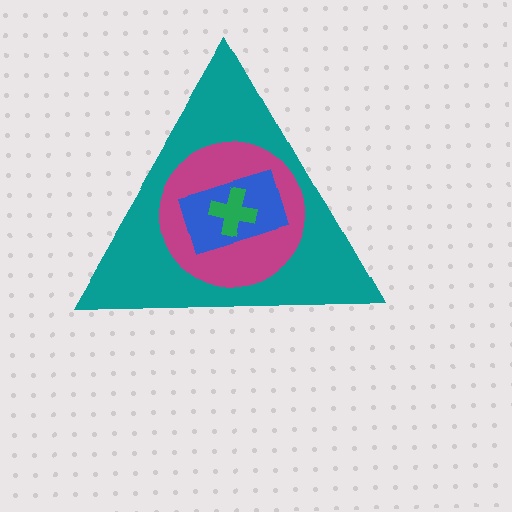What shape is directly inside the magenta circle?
The blue rectangle.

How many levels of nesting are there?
4.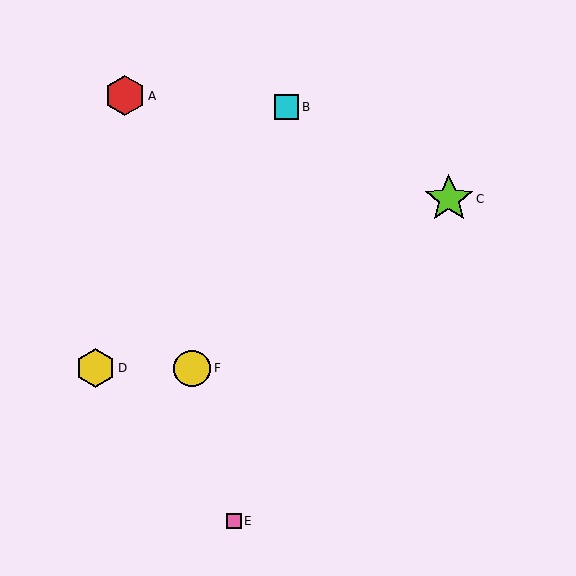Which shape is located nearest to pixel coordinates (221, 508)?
The pink square (labeled E) at (234, 521) is nearest to that location.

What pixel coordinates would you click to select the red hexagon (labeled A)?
Click at (125, 96) to select the red hexagon A.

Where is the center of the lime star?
The center of the lime star is at (449, 199).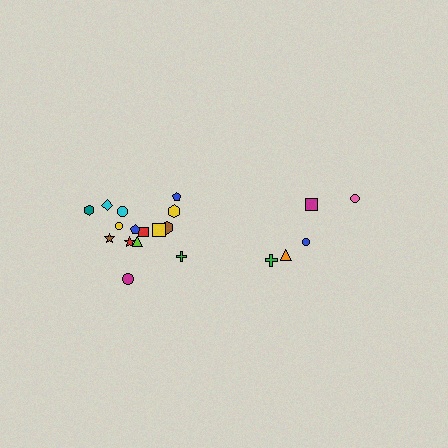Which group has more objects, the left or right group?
The left group.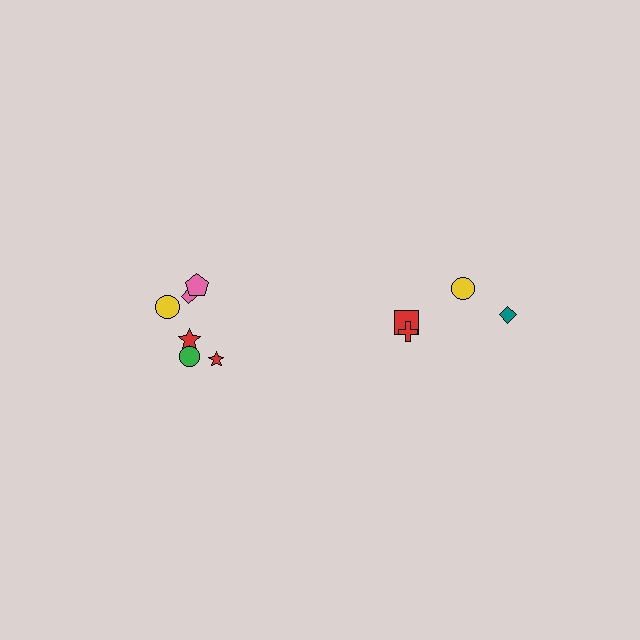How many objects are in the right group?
There are 4 objects.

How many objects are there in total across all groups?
There are 10 objects.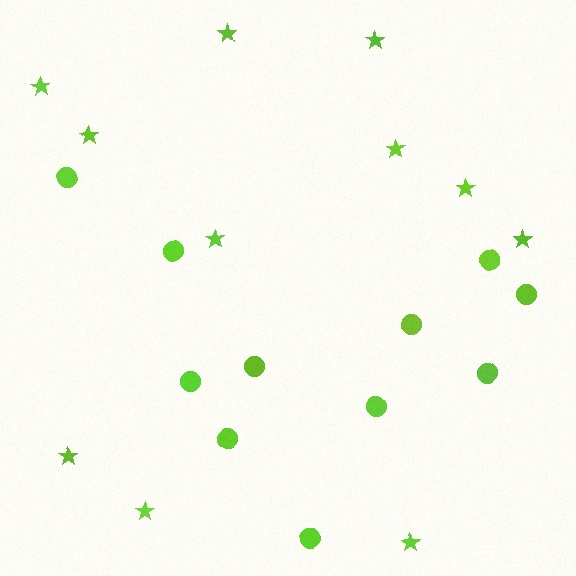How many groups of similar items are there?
There are 2 groups: one group of stars (11) and one group of circles (11).